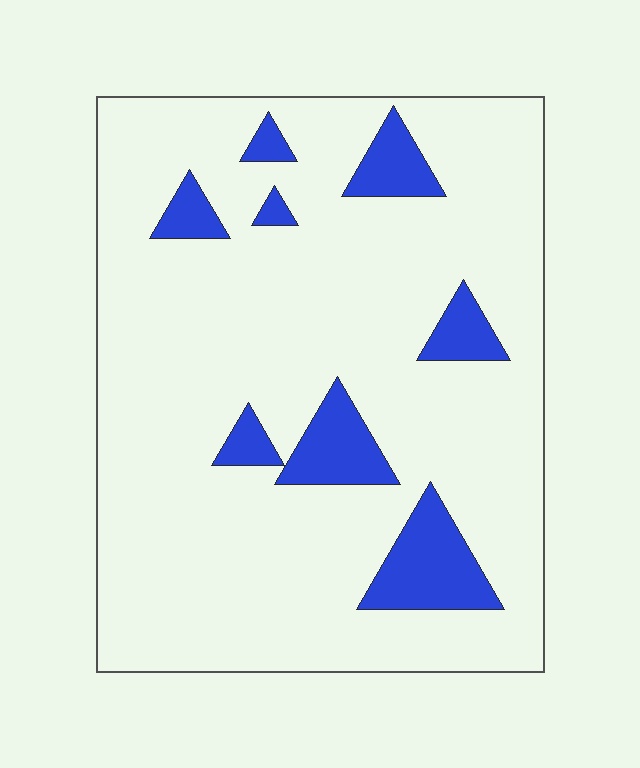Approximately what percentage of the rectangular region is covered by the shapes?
Approximately 15%.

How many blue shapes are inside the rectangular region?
8.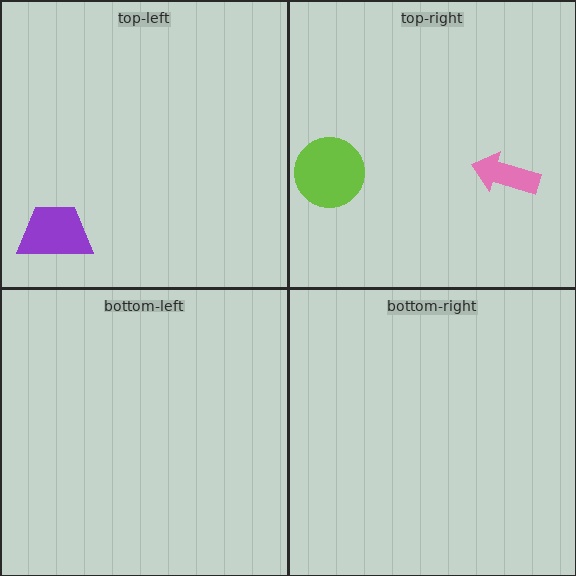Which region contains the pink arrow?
The top-right region.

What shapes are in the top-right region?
The lime circle, the pink arrow.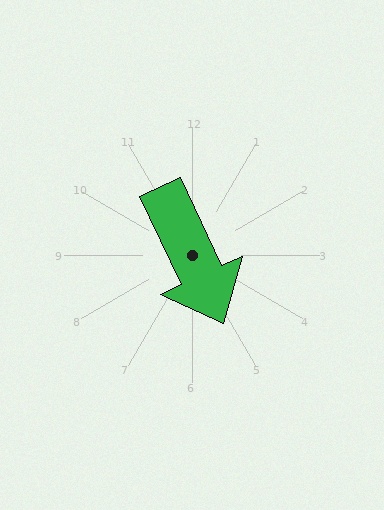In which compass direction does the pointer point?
Southeast.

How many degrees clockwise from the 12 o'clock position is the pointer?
Approximately 155 degrees.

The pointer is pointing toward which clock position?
Roughly 5 o'clock.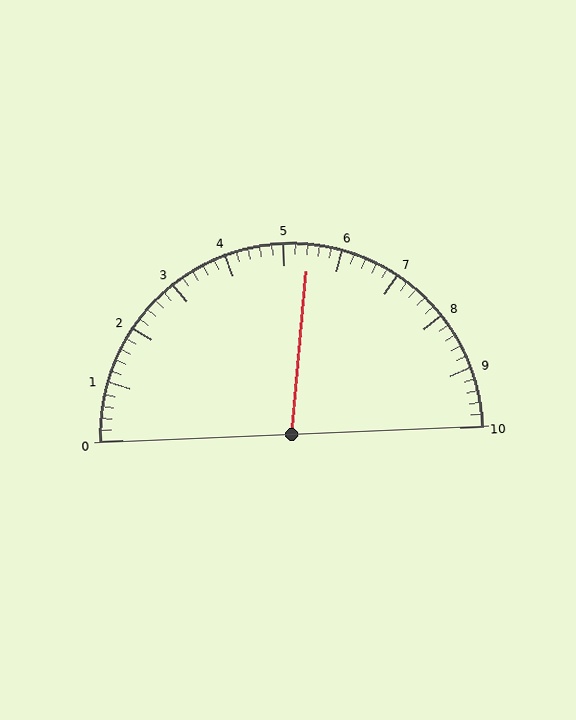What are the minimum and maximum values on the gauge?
The gauge ranges from 0 to 10.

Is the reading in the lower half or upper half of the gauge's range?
The reading is in the upper half of the range (0 to 10).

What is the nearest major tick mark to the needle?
The nearest major tick mark is 5.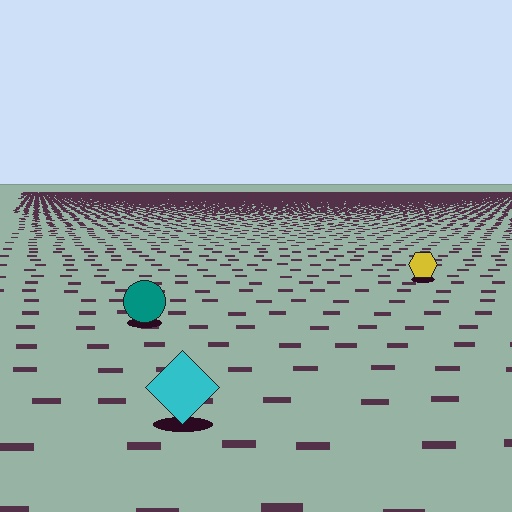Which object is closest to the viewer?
The cyan diamond is closest. The texture marks near it are larger and more spread out.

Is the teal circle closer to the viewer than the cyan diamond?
No. The cyan diamond is closer — you can tell from the texture gradient: the ground texture is coarser near it.